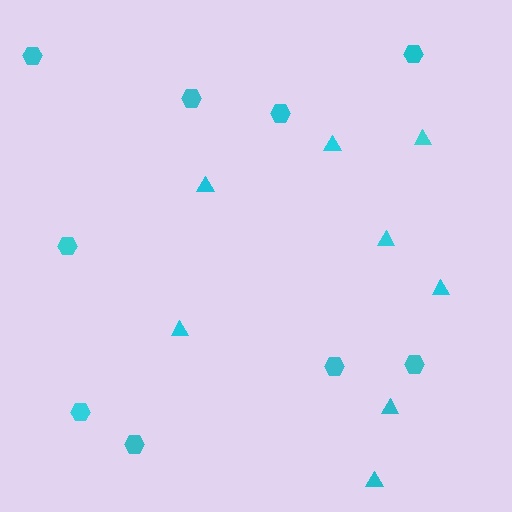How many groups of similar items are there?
There are 2 groups: one group of hexagons (9) and one group of triangles (8).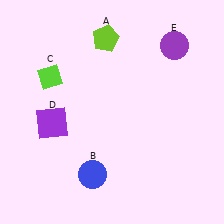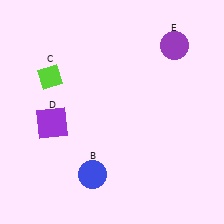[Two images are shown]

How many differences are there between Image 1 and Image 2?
There is 1 difference between the two images.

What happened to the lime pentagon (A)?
The lime pentagon (A) was removed in Image 2. It was in the top-left area of Image 1.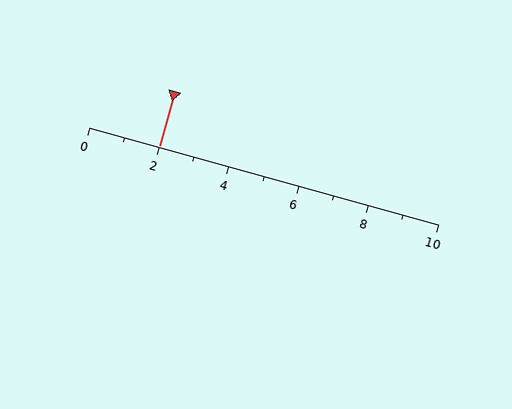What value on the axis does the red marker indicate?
The marker indicates approximately 2.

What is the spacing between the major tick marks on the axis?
The major ticks are spaced 2 apart.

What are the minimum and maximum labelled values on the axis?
The axis runs from 0 to 10.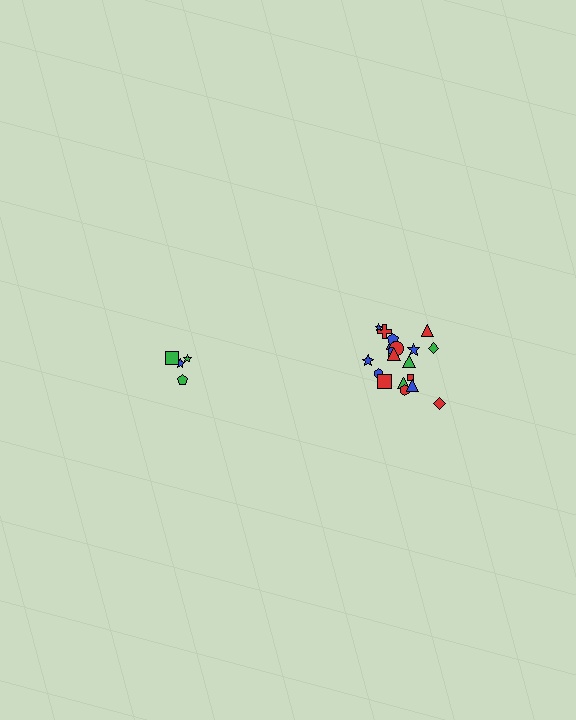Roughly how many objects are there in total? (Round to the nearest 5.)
Roughly 25 objects in total.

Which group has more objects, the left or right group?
The right group.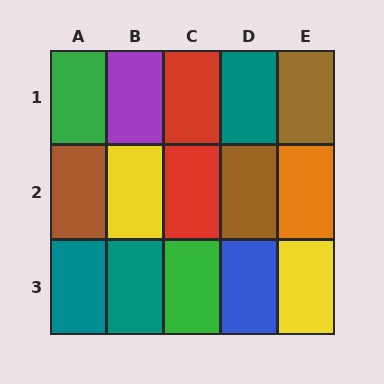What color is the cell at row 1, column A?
Green.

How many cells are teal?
3 cells are teal.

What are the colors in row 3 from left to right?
Teal, teal, green, blue, yellow.